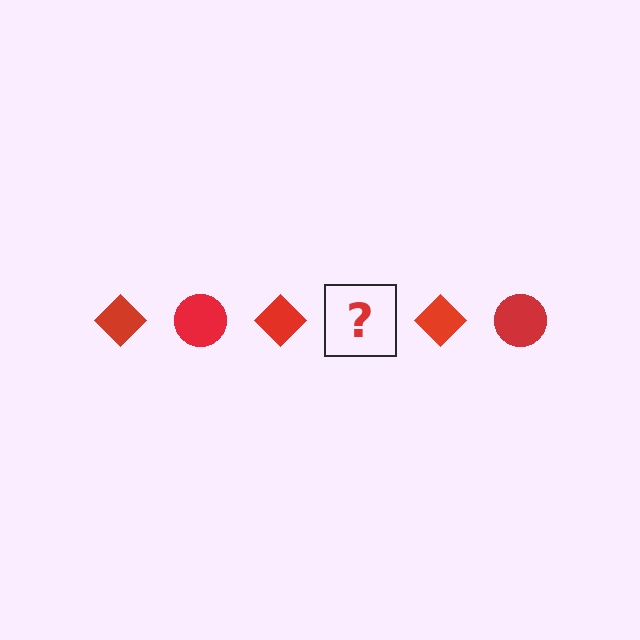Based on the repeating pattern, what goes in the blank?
The blank should be a red circle.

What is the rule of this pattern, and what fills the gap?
The rule is that the pattern cycles through diamond, circle shapes in red. The gap should be filled with a red circle.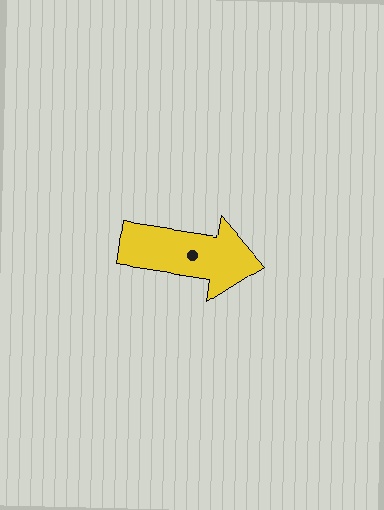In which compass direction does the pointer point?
East.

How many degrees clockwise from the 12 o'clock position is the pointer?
Approximately 98 degrees.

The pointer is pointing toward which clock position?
Roughly 3 o'clock.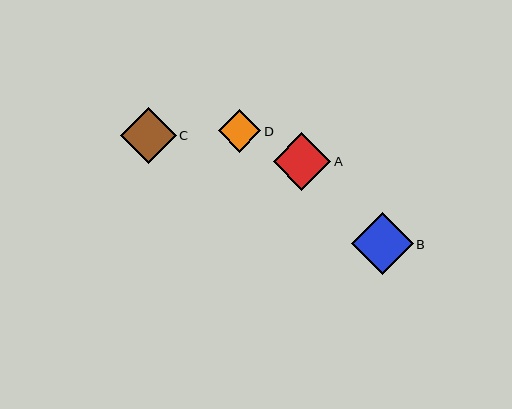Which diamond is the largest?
Diamond B is the largest with a size of approximately 62 pixels.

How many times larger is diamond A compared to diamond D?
Diamond A is approximately 1.3 times the size of diamond D.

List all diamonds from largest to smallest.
From largest to smallest: B, A, C, D.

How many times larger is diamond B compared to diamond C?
Diamond B is approximately 1.1 times the size of diamond C.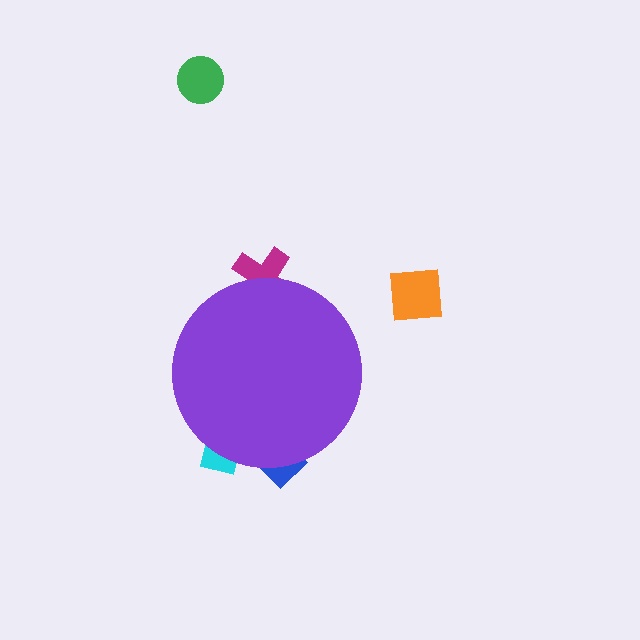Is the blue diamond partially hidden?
Yes, the blue diamond is partially hidden behind the purple circle.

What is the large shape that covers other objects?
A purple circle.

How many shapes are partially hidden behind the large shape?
3 shapes are partially hidden.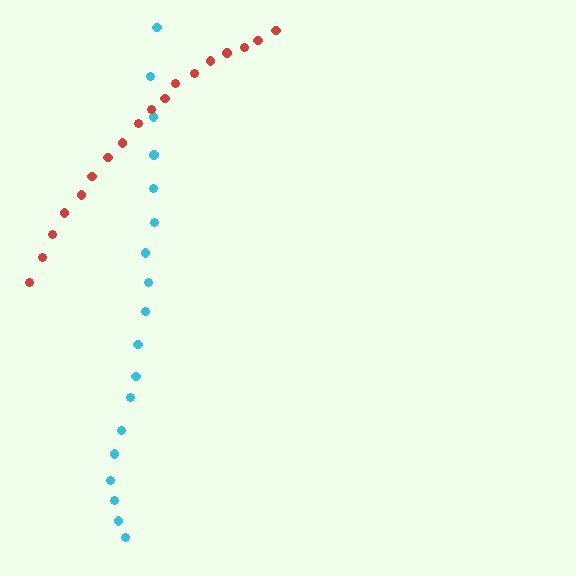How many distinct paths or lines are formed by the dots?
There are 2 distinct paths.